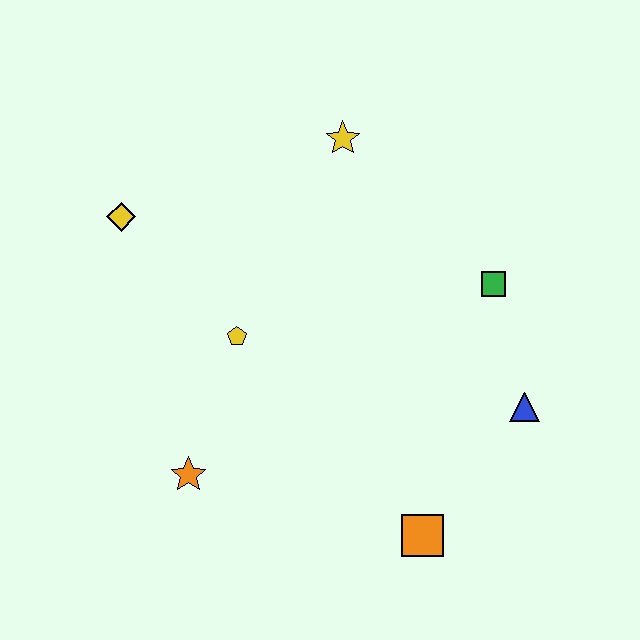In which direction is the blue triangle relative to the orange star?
The blue triangle is to the right of the orange star.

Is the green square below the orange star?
No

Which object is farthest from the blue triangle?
The yellow diamond is farthest from the blue triangle.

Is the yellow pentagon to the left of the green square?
Yes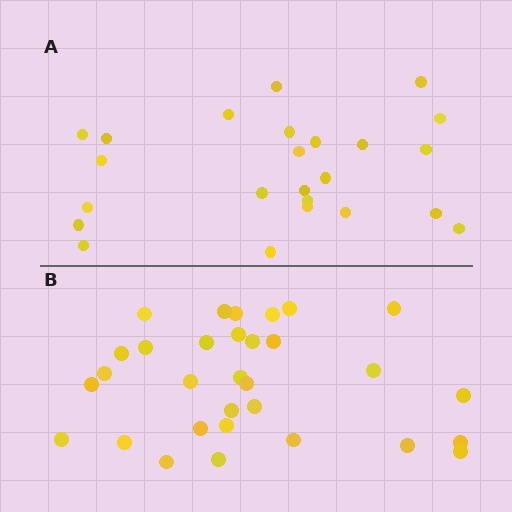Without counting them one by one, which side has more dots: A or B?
Region B (the bottom region) has more dots.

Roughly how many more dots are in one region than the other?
Region B has roughly 8 or so more dots than region A.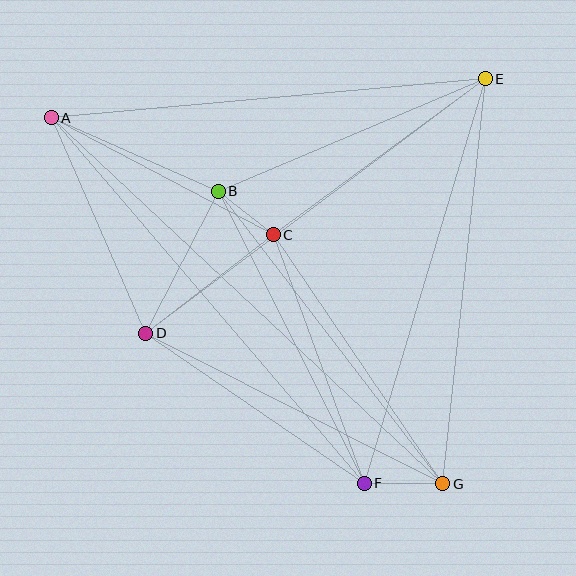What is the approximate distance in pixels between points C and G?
The distance between C and G is approximately 301 pixels.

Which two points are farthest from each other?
Points A and G are farthest from each other.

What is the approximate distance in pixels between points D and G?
The distance between D and G is approximately 333 pixels.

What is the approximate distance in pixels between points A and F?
The distance between A and F is approximately 482 pixels.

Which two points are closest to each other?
Points B and C are closest to each other.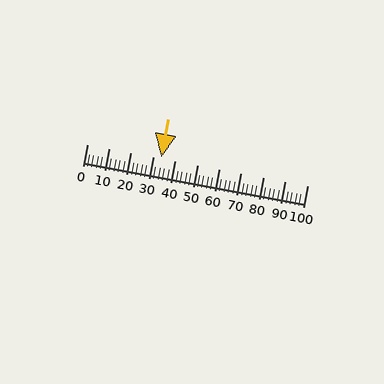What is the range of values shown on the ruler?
The ruler shows values from 0 to 100.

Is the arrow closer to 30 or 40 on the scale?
The arrow is closer to 30.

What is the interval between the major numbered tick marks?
The major tick marks are spaced 10 units apart.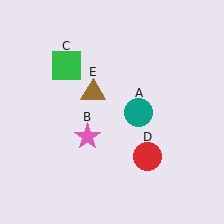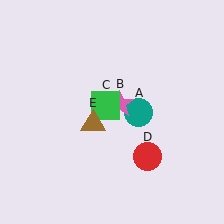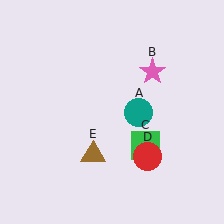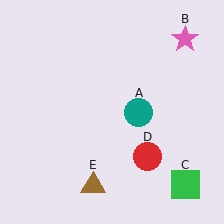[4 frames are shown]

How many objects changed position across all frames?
3 objects changed position: pink star (object B), green square (object C), brown triangle (object E).